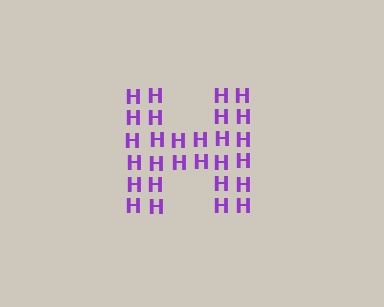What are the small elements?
The small elements are letter H's.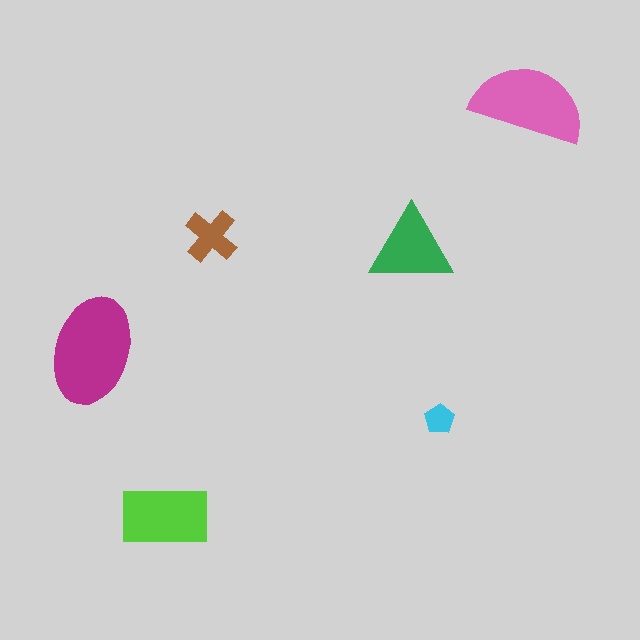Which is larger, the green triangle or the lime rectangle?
The lime rectangle.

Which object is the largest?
The magenta ellipse.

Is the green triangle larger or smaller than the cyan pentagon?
Larger.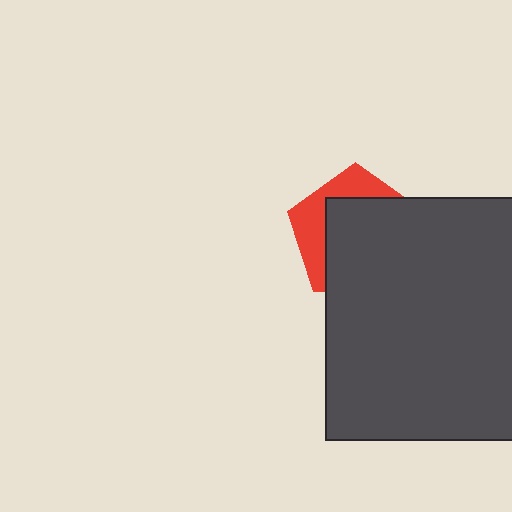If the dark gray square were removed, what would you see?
You would see the complete red pentagon.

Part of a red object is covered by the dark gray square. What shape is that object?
It is a pentagon.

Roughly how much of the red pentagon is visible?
A small part of it is visible (roughly 34%).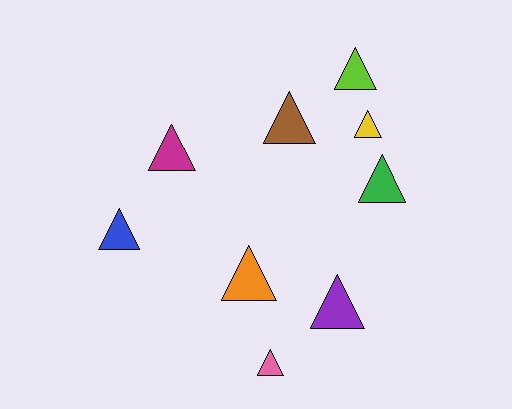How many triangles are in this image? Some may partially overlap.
There are 9 triangles.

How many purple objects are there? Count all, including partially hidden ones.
There is 1 purple object.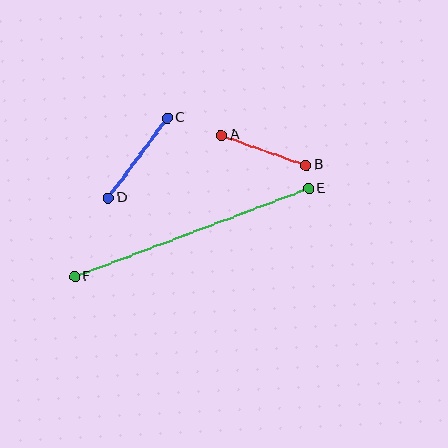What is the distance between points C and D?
The distance is approximately 99 pixels.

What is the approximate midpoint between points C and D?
The midpoint is at approximately (138, 158) pixels.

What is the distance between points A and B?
The distance is approximately 90 pixels.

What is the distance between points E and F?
The distance is approximately 250 pixels.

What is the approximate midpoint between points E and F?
The midpoint is at approximately (192, 233) pixels.